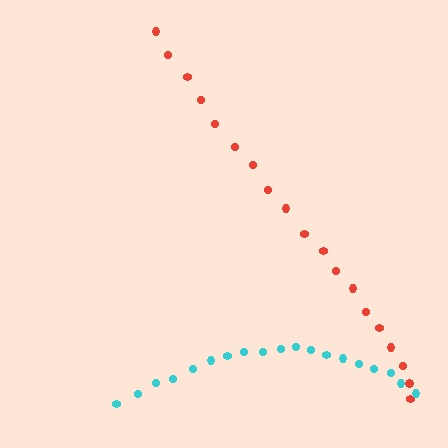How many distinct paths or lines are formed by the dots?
There are 2 distinct paths.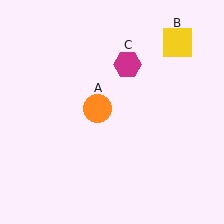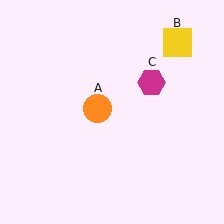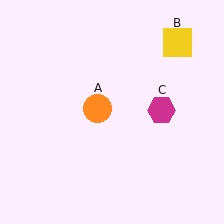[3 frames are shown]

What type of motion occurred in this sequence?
The magenta hexagon (object C) rotated clockwise around the center of the scene.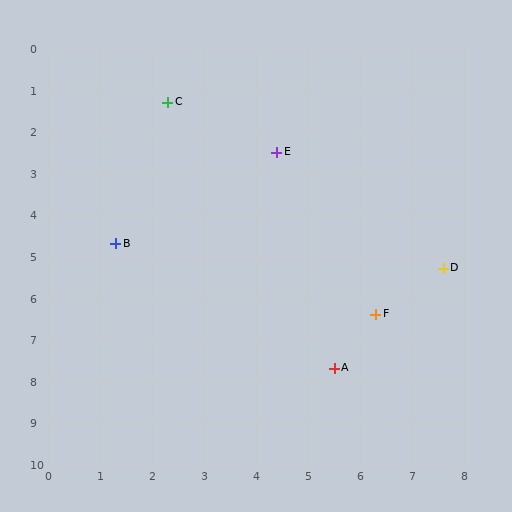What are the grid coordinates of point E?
Point E is at approximately (4.4, 2.5).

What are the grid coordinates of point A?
Point A is at approximately (5.5, 7.7).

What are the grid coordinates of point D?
Point D is at approximately (7.6, 5.3).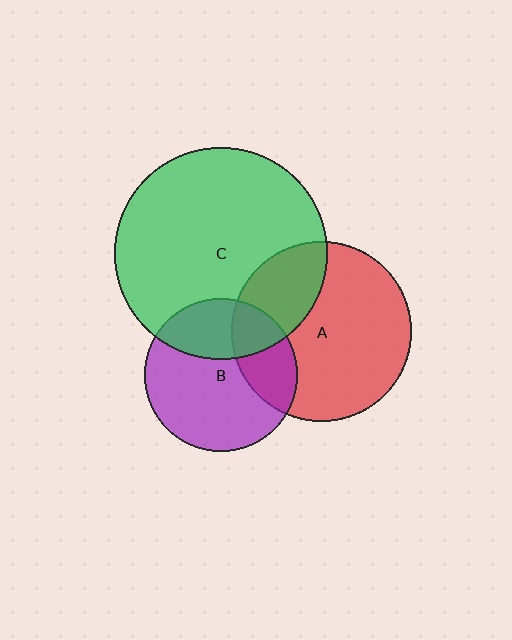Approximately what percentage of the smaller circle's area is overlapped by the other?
Approximately 30%.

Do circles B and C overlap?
Yes.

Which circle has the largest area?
Circle C (green).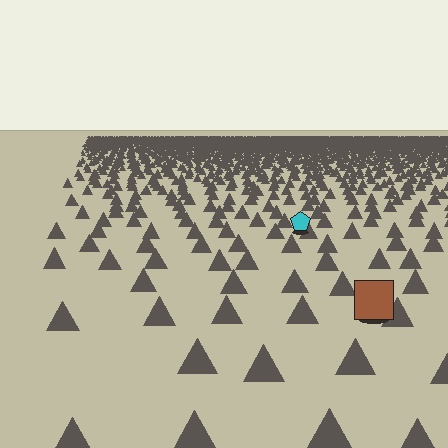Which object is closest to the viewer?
The brown square is closest. The texture marks near it are larger and more spread out.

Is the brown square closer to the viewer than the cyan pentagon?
Yes. The brown square is closer — you can tell from the texture gradient: the ground texture is coarser near it.